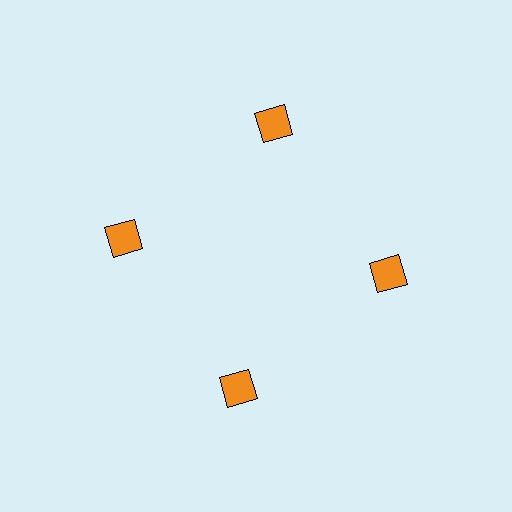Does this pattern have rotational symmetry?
Yes, this pattern has 4-fold rotational symmetry. It looks the same after rotating 90 degrees around the center.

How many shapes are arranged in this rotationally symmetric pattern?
There are 4 shapes, arranged in 4 groups of 1.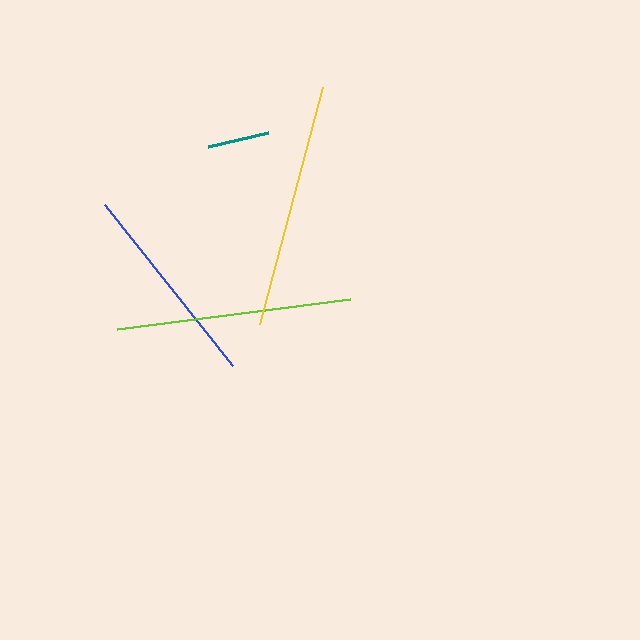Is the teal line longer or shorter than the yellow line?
The yellow line is longer than the teal line.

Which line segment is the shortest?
The teal line is the shortest at approximately 62 pixels.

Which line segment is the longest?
The yellow line is the longest at approximately 245 pixels.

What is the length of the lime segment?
The lime segment is approximately 236 pixels long.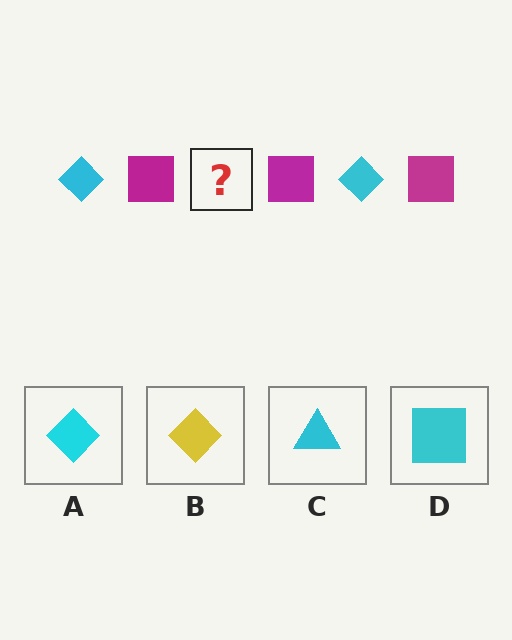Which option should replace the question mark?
Option A.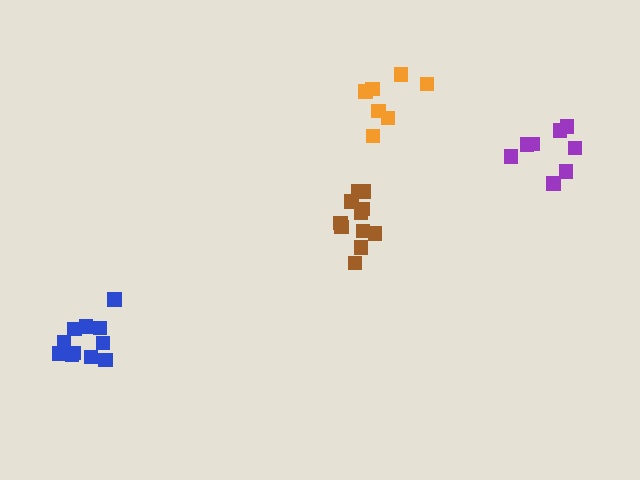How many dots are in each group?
Group 1: 8 dots, Group 2: 11 dots, Group 3: 11 dots, Group 4: 7 dots (37 total).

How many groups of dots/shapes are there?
There are 4 groups.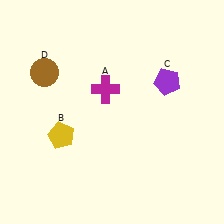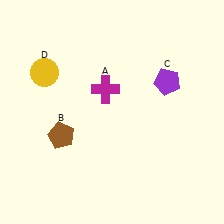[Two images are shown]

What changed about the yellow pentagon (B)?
In Image 1, B is yellow. In Image 2, it changed to brown.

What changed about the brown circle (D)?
In Image 1, D is brown. In Image 2, it changed to yellow.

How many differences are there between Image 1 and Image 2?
There are 2 differences between the two images.